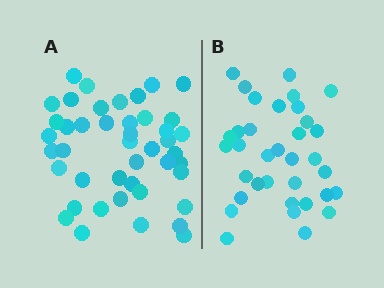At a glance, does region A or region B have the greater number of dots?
Region A (the left region) has more dots.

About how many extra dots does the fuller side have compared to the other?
Region A has roughly 8 or so more dots than region B.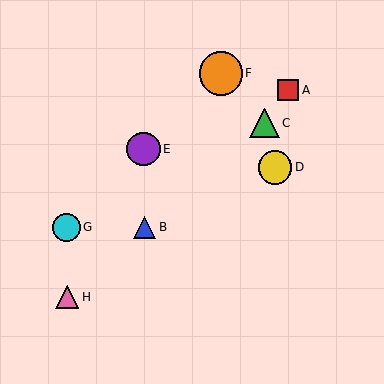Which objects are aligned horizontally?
Objects B, G are aligned horizontally.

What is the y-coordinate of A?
Object A is at y≈90.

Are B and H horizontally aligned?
No, B is at y≈227 and H is at y≈297.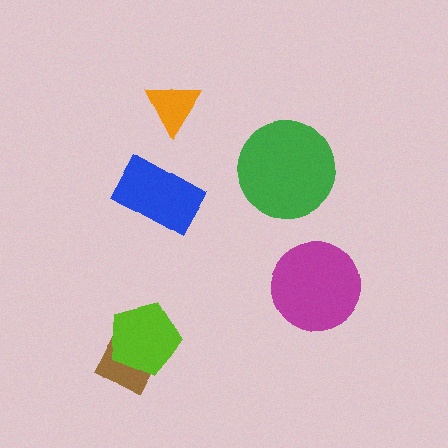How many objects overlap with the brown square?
1 object overlaps with the brown square.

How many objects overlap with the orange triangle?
0 objects overlap with the orange triangle.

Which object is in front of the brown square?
The lime pentagon is in front of the brown square.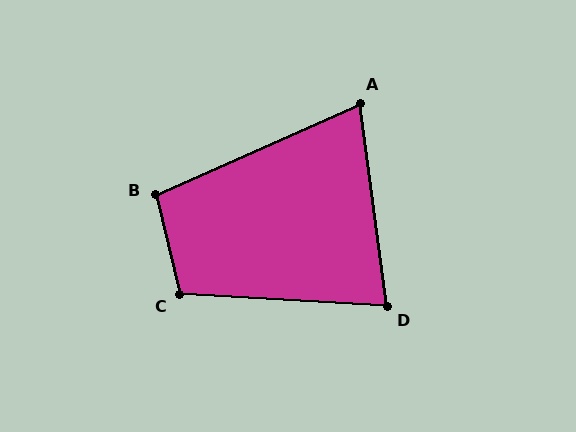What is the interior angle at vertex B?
Approximately 101 degrees (obtuse).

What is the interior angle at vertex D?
Approximately 79 degrees (acute).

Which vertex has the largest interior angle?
C, at approximately 107 degrees.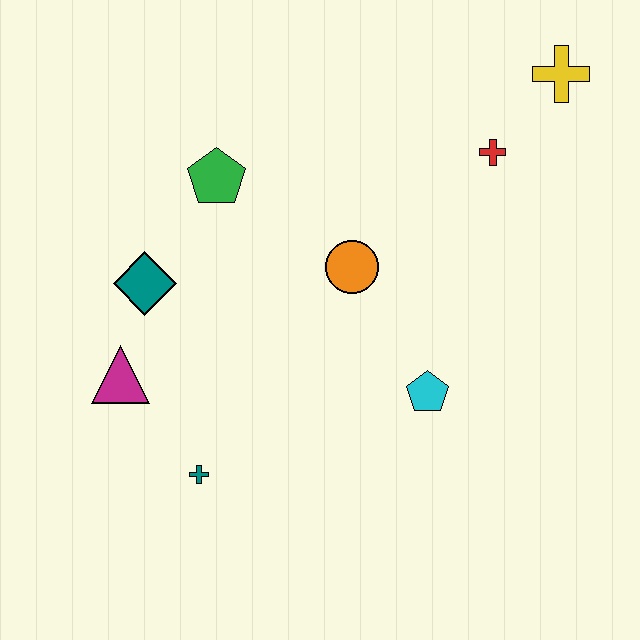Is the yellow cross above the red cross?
Yes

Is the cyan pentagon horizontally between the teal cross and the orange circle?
No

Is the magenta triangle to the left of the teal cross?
Yes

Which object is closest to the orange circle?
The cyan pentagon is closest to the orange circle.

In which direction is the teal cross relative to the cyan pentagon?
The teal cross is to the left of the cyan pentagon.